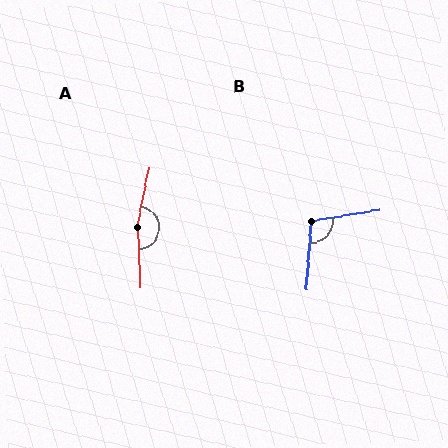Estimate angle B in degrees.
Approximately 103 degrees.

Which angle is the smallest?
B, at approximately 103 degrees.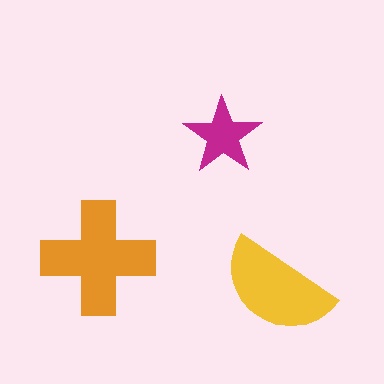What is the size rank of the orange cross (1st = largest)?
1st.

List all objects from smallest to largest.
The magenta star, the yellow semicircle, the orange cross.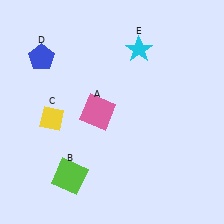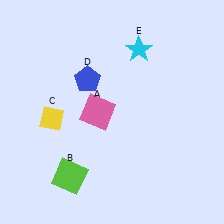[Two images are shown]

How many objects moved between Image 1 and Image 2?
1 object moved between the two images.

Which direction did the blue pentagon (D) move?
The blue pentagon (D) moved right.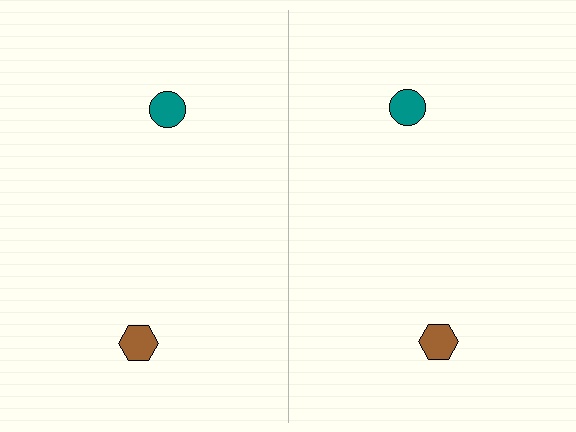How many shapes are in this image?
There are 4 shapes in this image.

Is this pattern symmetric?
Yes, this pattern has bilateral (reflection) symmetry.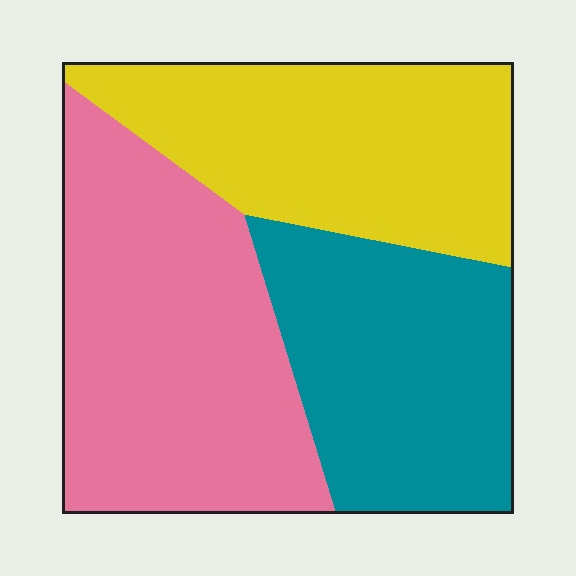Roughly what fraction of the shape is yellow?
Yellow covers around 30% of the shape.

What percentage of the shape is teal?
Teal covers 29% of the shape.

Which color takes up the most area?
Pink, at roughly 40%.